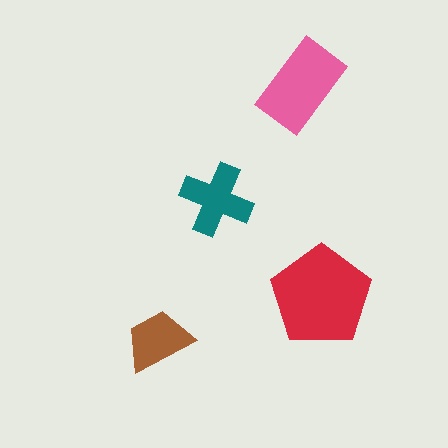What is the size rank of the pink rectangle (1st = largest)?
2nd.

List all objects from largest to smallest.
The red pentagon, the pink rectangle, the teal cross, the brown trapezoid.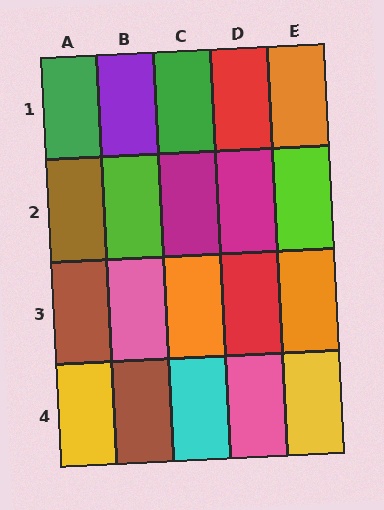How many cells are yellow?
2 cells are yellow.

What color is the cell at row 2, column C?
Magenta.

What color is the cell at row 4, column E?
Yellow.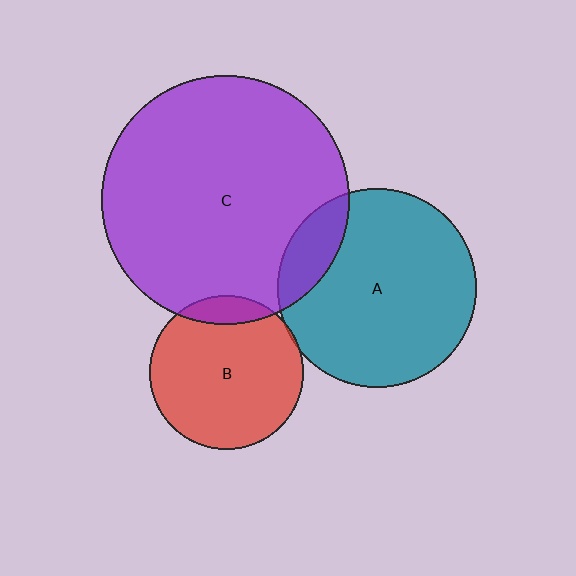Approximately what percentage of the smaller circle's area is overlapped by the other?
Approximately 15%.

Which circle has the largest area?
Circle C (purple).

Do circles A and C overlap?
Yes.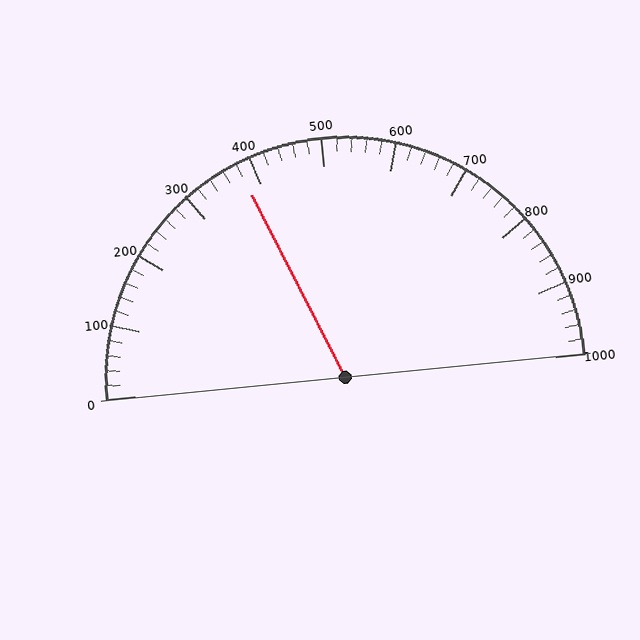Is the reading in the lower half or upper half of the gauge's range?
The reading is in the lower half of the range (0 to 1000).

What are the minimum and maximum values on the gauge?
The gauge ranges from 0 to 1000.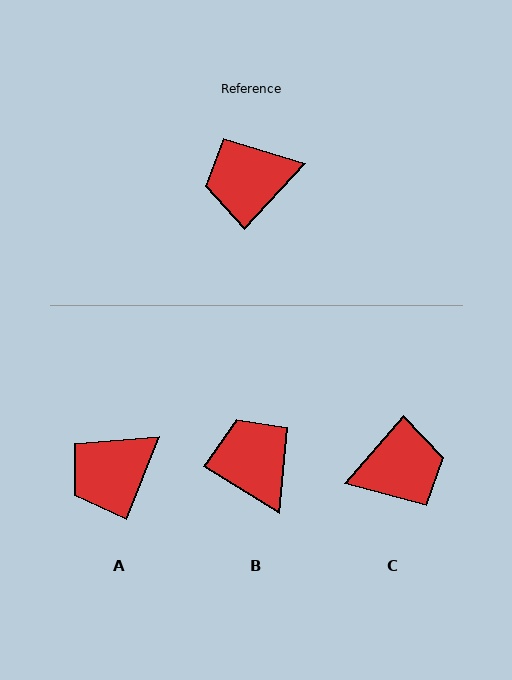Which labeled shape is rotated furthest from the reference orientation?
C, about 179 degrees away.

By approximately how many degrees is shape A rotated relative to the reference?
Approximately 22 degrees counter-clockwise.